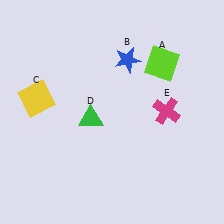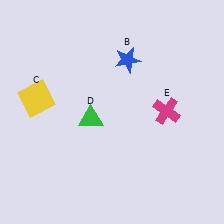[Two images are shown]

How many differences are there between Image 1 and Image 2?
There is 1 difference between the two images.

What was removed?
The lime square (A) was removed in Image 2.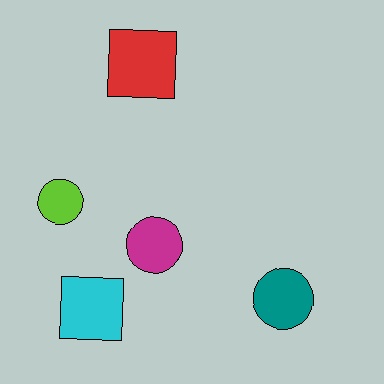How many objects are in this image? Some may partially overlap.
There are 5 objects.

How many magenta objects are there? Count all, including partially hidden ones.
There is 1 magenta object.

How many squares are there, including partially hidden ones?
There are 2 squares.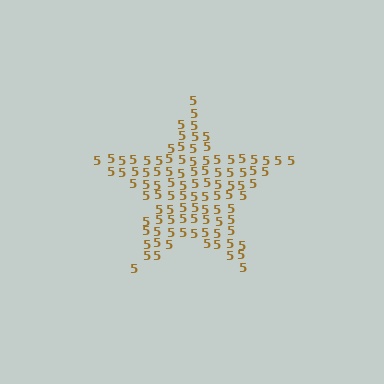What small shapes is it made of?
It is made of small digit 5's.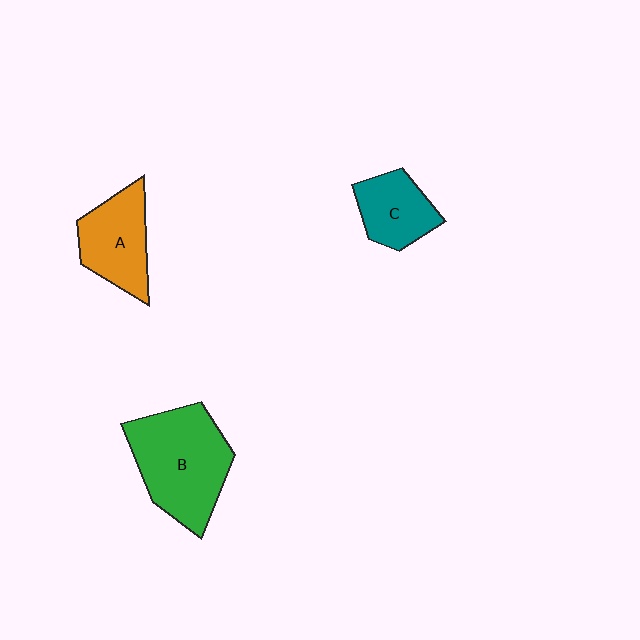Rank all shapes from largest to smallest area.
From largest to smallest: B (green), A (orange), C (teal).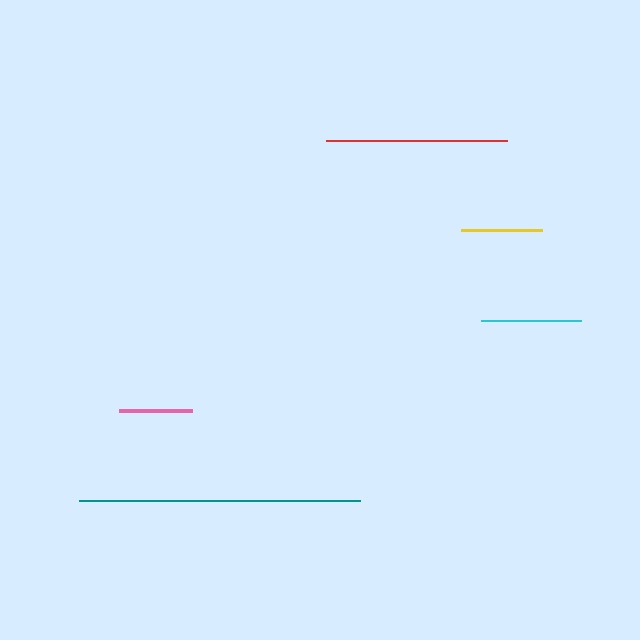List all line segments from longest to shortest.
From longest to shortest: teal, red, cyan, yellow, pink.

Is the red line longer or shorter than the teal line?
The teal line is longer than the red line.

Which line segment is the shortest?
The pink line is the shortest at approximately 73 pixels.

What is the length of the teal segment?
The teal segment is approximately 281 pixels long.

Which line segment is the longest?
The teal line is the longest at approximately 281 pixels.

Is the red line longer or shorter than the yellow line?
The red line is longer than the yellow line.